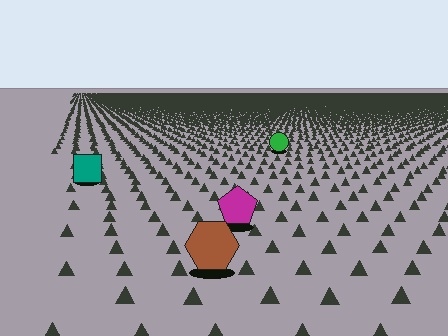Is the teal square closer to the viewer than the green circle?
Yes. The teal square is closer — you can tell from the texture gradient: the ground texture is coarser near it.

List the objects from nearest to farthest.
From nearest to farthest: the brown hexagon, the magenta pentagon, the teal square, the green circle.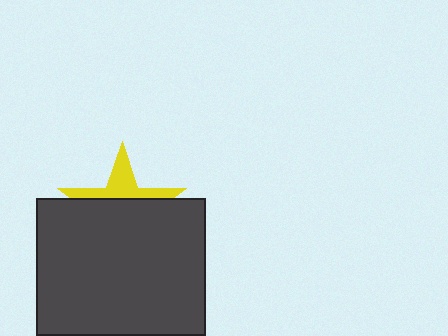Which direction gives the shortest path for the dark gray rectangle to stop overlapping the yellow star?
Moving down gives the shortest separation.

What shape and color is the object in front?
The object in front is a dark gray rectangle.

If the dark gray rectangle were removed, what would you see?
You would see the complete yellow star.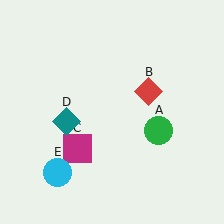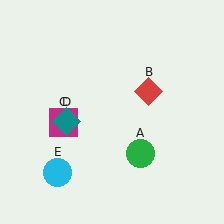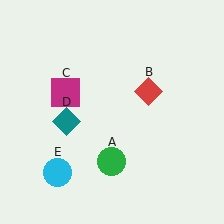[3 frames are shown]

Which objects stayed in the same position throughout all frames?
Red diamond (object B) and teal diamond (object D) and cyan circle (object E) remained stationary.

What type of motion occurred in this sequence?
The green circle (object A), magenta square (object C) rotated clockwise around the center of the scene.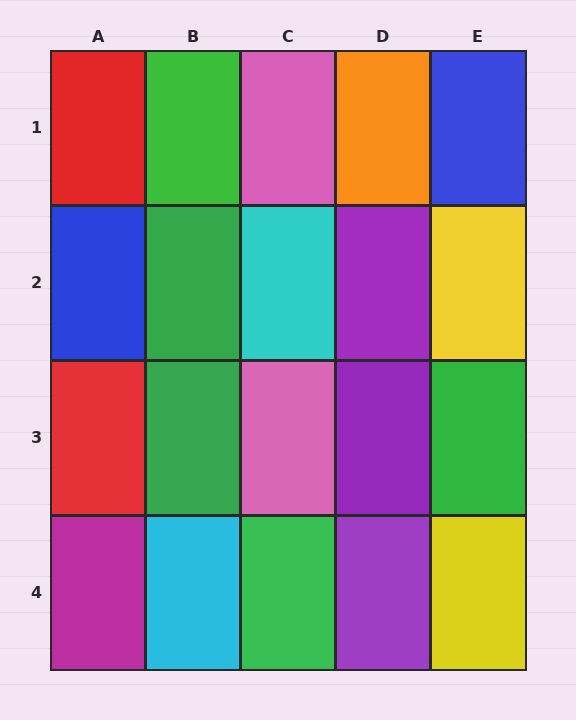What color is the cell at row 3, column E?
Green.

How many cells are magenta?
1 cell is magenta.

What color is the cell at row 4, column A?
Magenta.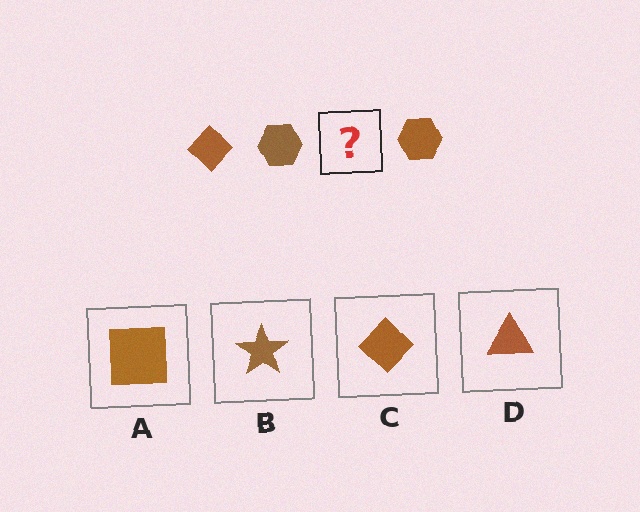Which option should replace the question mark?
Option C.